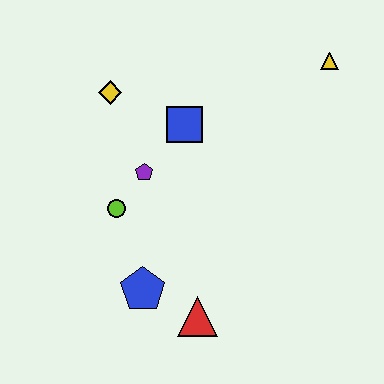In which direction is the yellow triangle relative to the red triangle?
The yellow triangle is above the red triangle.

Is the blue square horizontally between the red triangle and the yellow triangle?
No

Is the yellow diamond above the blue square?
Yes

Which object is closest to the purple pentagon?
The lime circle is closest to the purple pentagon.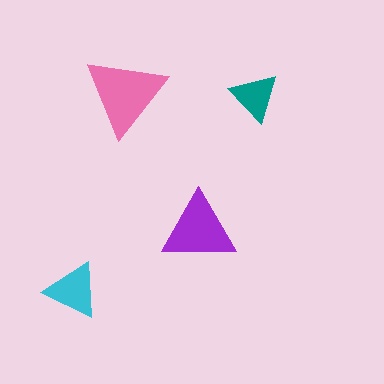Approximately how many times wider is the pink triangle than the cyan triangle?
About 1.5 times wider.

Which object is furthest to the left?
The cyan triangle is leftmost.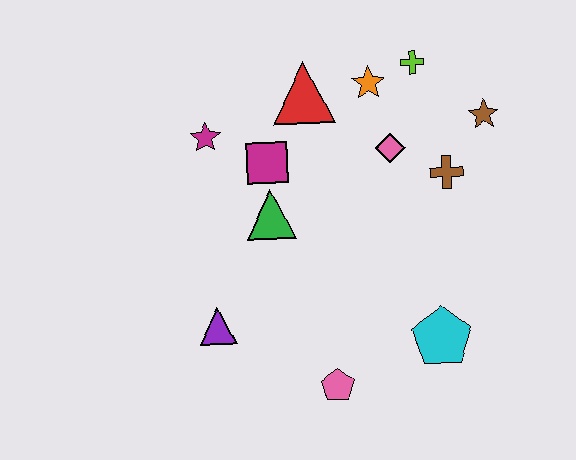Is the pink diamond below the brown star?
Yes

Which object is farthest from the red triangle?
The pink pentagon is farthest from the red triangle.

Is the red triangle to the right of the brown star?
No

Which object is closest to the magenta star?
The magenta square is closest to the magenta star.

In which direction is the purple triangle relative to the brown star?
The purple triangle is to the left of the brown star.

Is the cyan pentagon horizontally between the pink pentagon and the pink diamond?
No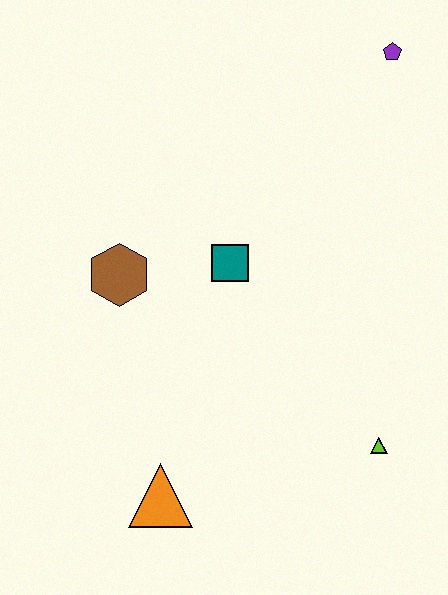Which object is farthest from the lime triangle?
The purple pentagon is farthest from the lime triangle.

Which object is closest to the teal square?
The brown hexagon is closest to the teal square.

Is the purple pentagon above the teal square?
Yes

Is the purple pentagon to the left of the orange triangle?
No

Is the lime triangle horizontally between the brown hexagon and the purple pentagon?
Yes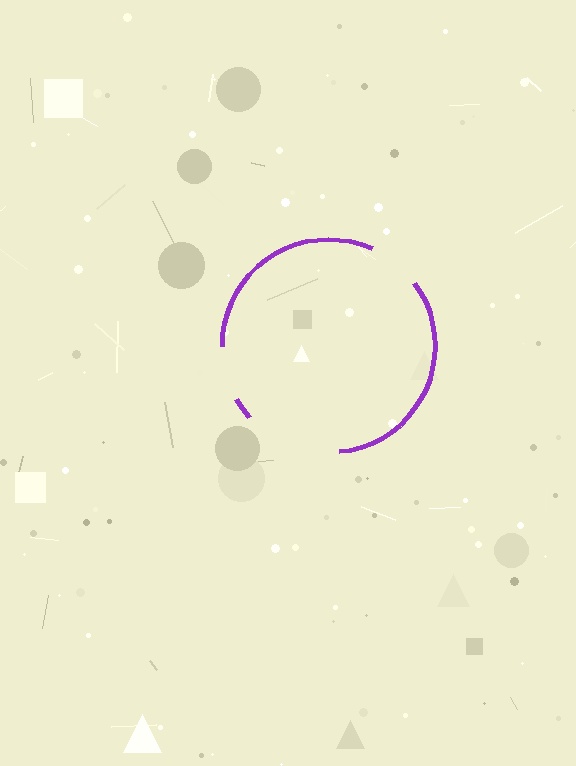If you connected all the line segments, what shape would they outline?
They would outline a circle.